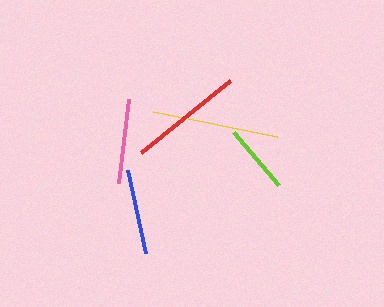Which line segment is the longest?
The yellow line is the longest at approximately 126 pixels.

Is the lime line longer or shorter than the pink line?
The pink line is longer than the lime line.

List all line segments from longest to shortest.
From longest to shortest: yellow, red, blue, pink, lime.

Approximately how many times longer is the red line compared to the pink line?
The red line is approximately 1.4 times the length of the pink line.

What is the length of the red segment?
The red segment is approximately 114 pixels long.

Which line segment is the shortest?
The lime line is the shortest at approximately 70 pixels.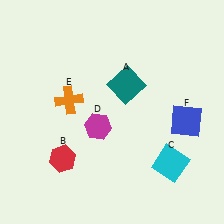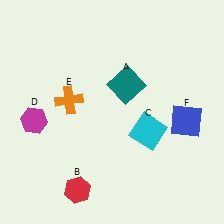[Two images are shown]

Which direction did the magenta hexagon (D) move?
The magenta hexagon (D) moved left.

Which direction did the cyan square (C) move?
The cyan square (C) moved up.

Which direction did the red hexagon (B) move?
The red hexagon (B) moved down.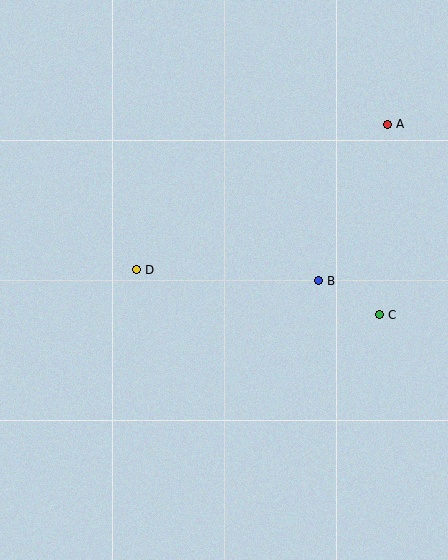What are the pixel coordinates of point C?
Point C is at (380, 315).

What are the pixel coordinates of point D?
Point D is at (137, 270).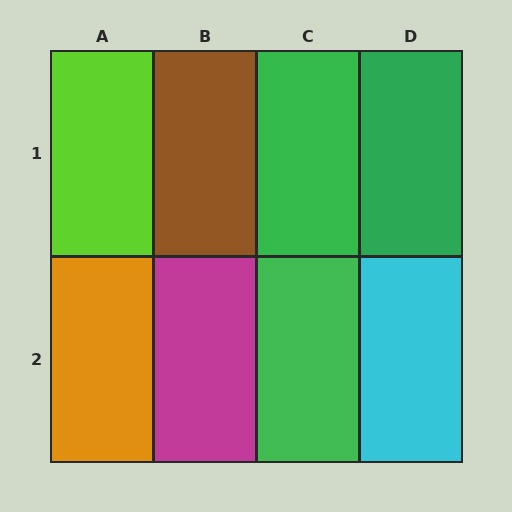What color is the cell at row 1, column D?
Green.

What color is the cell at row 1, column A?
Lime.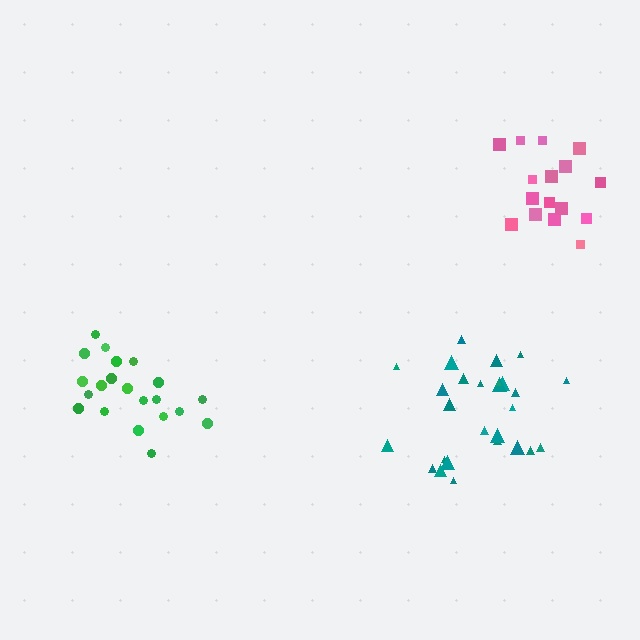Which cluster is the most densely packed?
Pink.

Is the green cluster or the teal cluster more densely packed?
Teal.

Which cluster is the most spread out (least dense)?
Green.